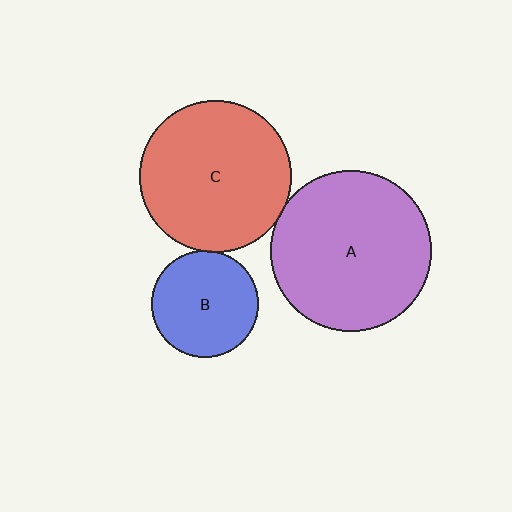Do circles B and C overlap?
Yes.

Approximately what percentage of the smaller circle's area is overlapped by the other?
Approximately 5%.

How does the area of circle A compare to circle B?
Approximately 2.2 times.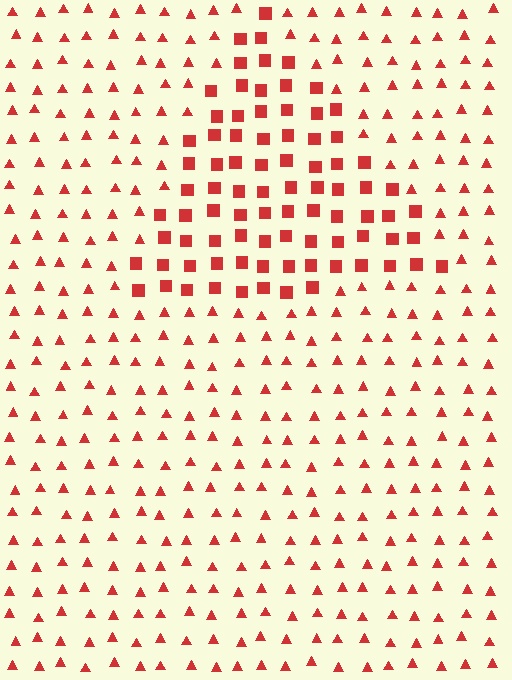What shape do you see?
I see a triangle.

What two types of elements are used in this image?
The image uses squares inside the triangle region and triangles outside it.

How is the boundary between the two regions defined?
The boundary is defined by a change in element shape: squares inside vs. triangles outside. All elements share the same color and spacing.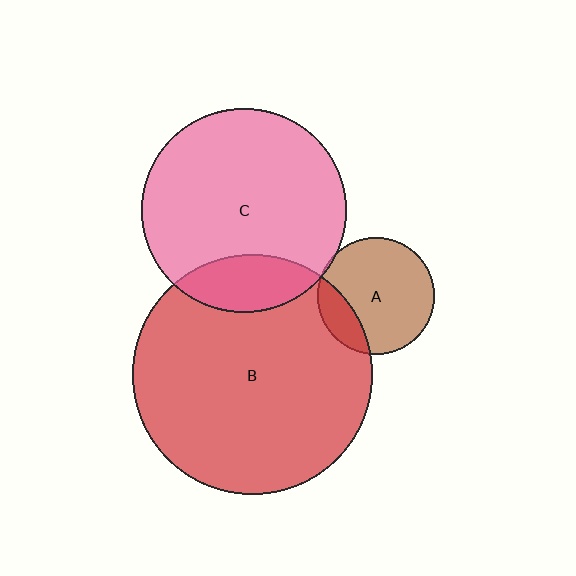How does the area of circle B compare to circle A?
Approximately 4.2 times.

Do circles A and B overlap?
Yes.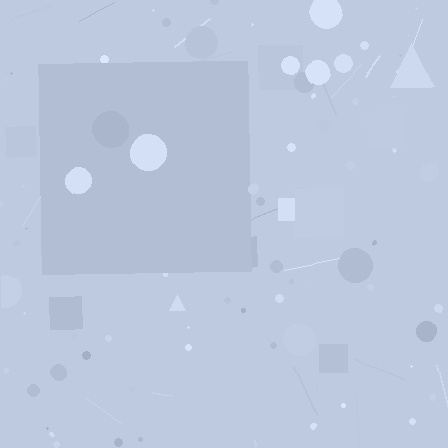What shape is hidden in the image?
A square is hidden in the image.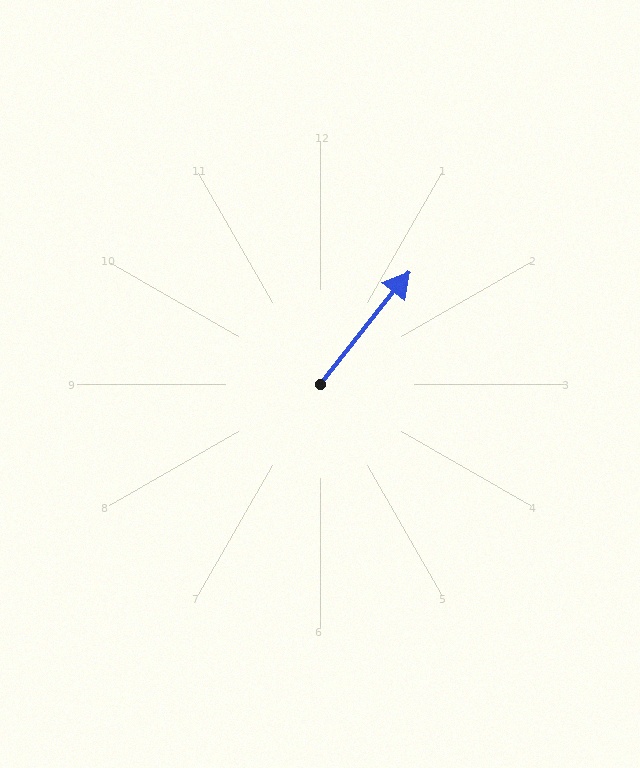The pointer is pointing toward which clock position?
Roughly 1 o'clock.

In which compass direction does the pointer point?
Northeast.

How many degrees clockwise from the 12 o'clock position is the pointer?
Approximately 38 degrees.